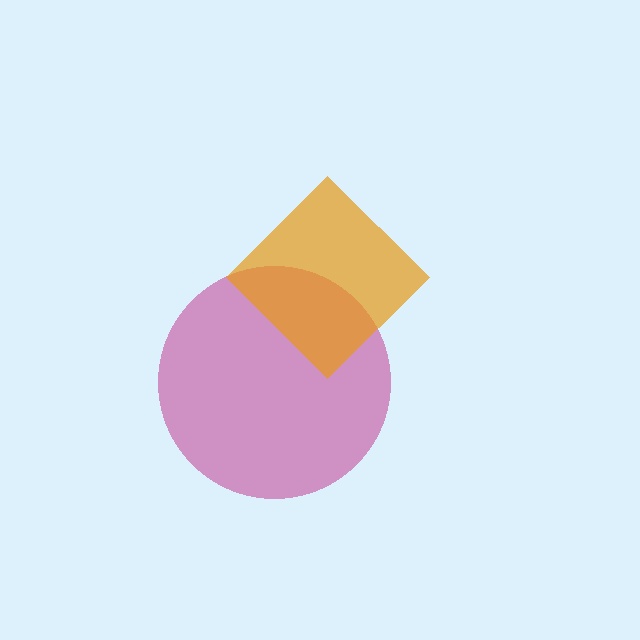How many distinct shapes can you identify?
There are 2 distinct shapes: a magenta circle, an orange diamond.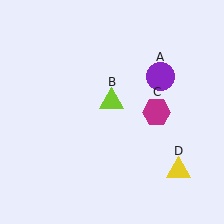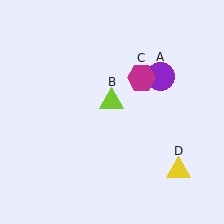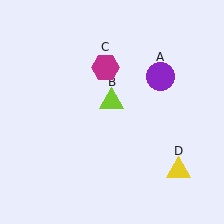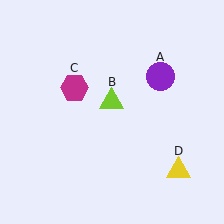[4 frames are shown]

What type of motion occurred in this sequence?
The magenta hexagon (object C) rotated counterclockwise around the center of the scene.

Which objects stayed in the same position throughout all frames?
Purple circle (object A) and lime triangle (object B) and yellow triangle (object D) remained stationary.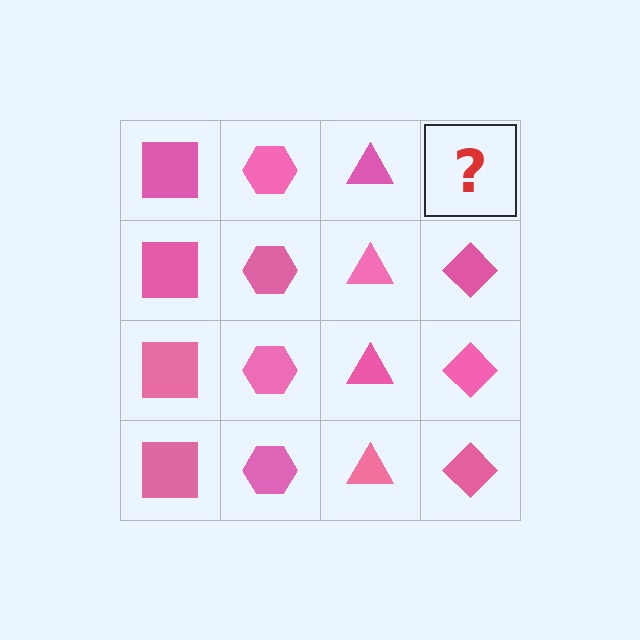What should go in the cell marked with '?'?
The missing cell should contain a pink diamond.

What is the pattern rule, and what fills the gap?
The rule is that each column has a consistent shape. The gap should be filled with a pink diamond.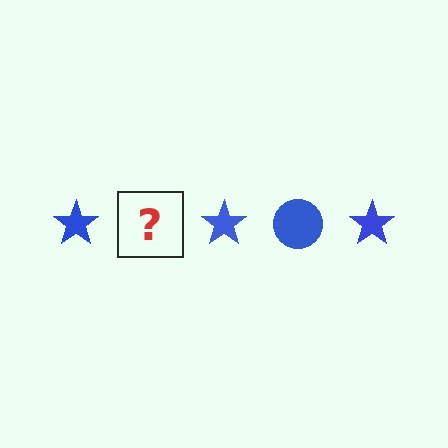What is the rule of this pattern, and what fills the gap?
The rule is that the pattern cycles through star, circle shapes in blue. The gap should be filled with a blue circle.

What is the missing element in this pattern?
The missing element is a blue circle.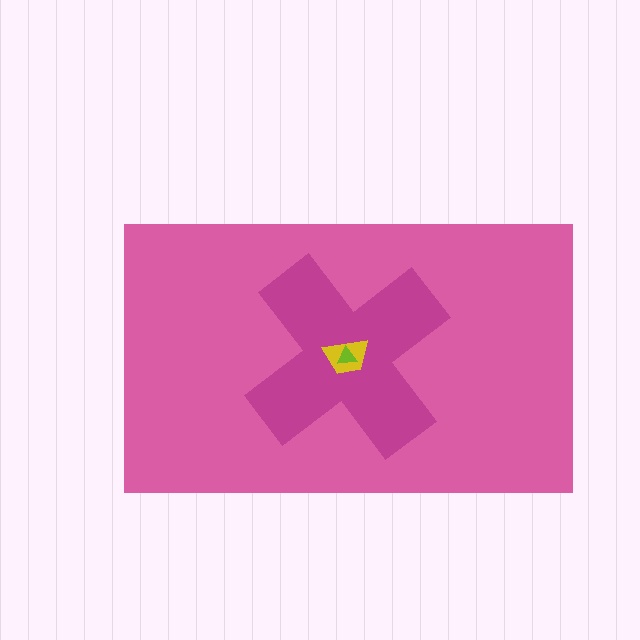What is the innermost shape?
The lime triangle.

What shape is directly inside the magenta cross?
The yellow trapezoid.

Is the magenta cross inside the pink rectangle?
Yes.